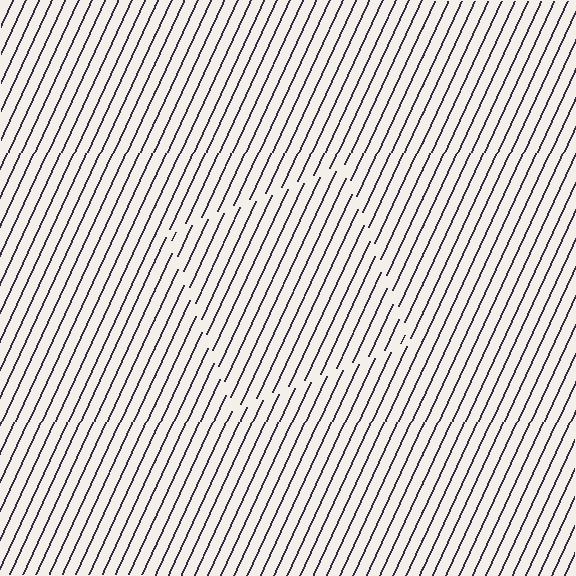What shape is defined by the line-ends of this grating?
An illusory square. The interior of the shape contains the same grating, shifted by half a period — the contour is defined by the phase discontinuity where line-ends from the inner and outer gratings abut.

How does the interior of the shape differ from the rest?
The interior of the shape contains the same grating, shifted by half a period — the contour is defined by the phase discontinuity where line-ends from the inner and outer gratings abut.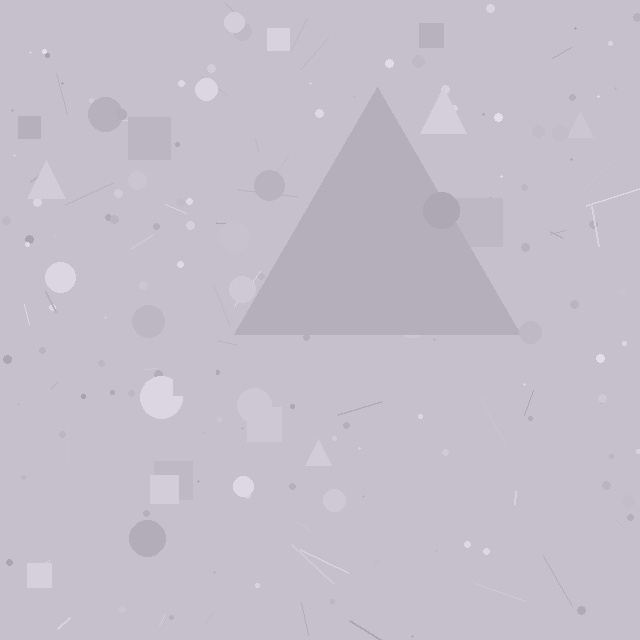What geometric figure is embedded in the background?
A triangle is embedded in the background.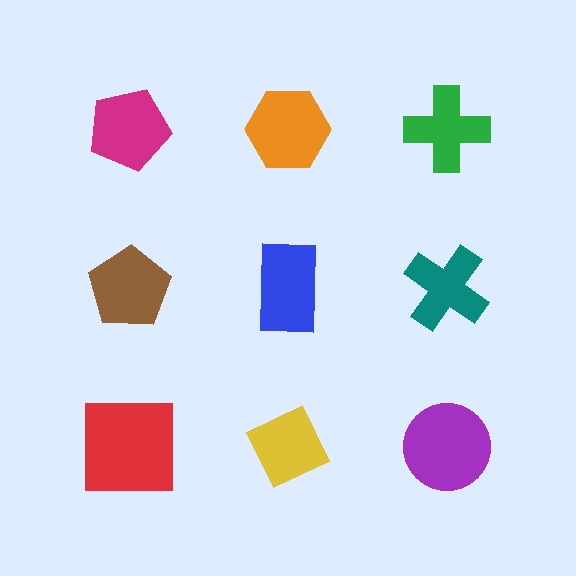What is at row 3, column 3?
A purple circle.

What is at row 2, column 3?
A teal cross.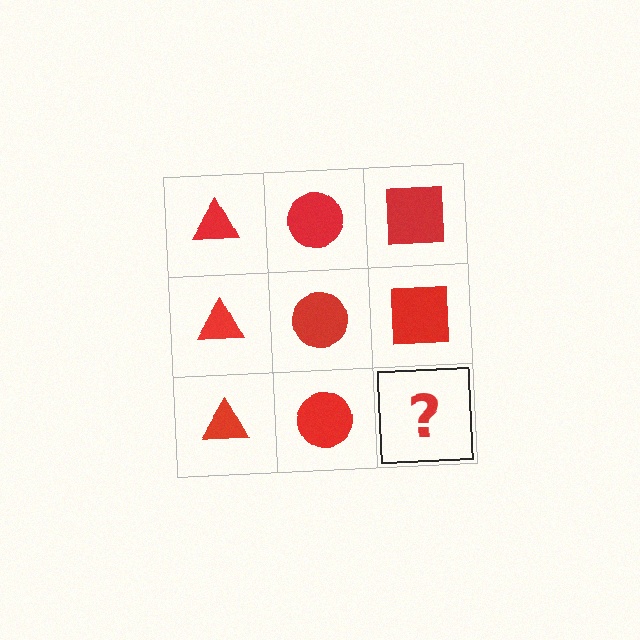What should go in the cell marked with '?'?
The missing cell should contain a red square.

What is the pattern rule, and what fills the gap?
The rule is that each column has a consistent shape. The gap should be filled with a red square.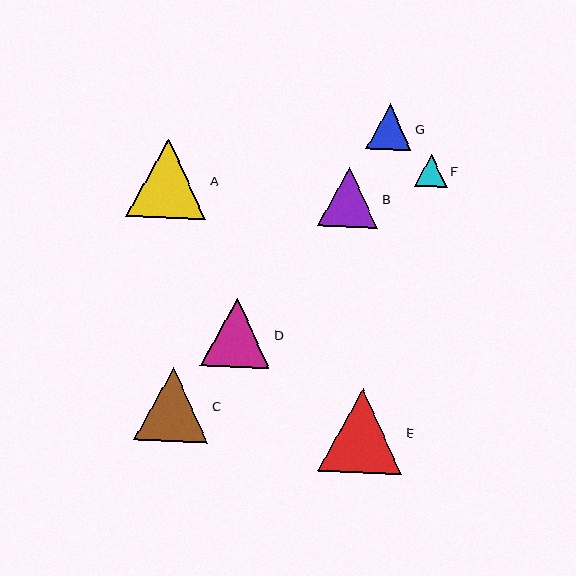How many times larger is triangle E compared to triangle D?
Triangle E is approximately 1.2 times the size of triangle D.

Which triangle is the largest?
Triangle E is the largest with a size of approximately 84 pixels.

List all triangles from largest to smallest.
From largest to smallest: E, A, C, D, B, G, F.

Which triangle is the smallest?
Triangle F is the smallest with a size of approximately 32 pixels.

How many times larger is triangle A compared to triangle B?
Triangle A is approximately 1.3 times the size of triangle B.